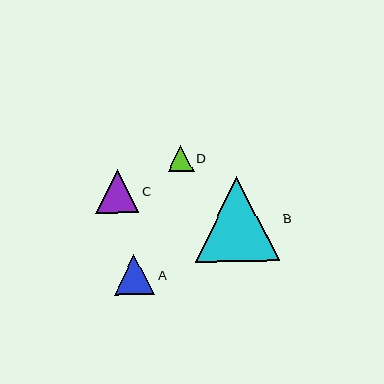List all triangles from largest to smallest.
From largest to smallest: B, C, A, D.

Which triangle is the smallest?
Triangle D is the smallest with a size of approximately 26 pixels.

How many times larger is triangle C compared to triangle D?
Triangle C is approximately 1.7 times the size of triangle D.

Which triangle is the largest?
Triangle B is the largest with a size of approximately 85 pixels.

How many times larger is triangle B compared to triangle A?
Triangle B is approximately 2.1 times the size of triangle A.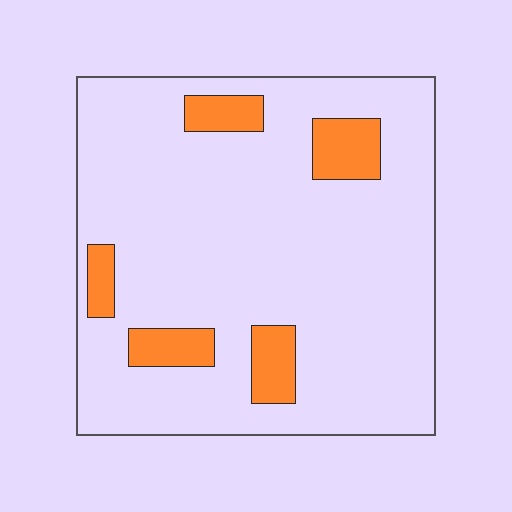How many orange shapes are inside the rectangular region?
5.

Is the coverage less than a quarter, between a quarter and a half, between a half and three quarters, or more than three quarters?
Less than a quarter.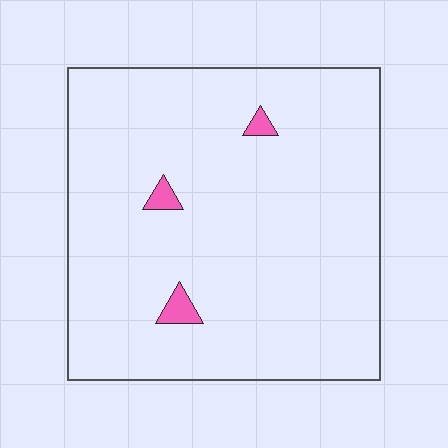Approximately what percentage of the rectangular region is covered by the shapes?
Approximately 0%.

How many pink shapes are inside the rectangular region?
3.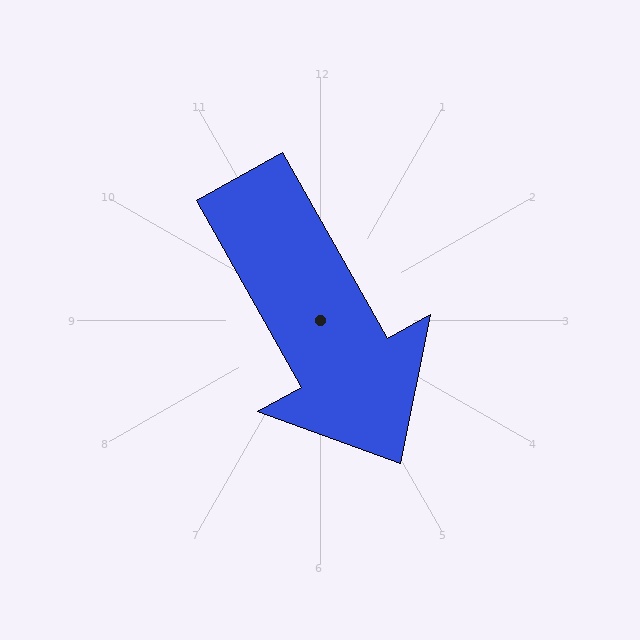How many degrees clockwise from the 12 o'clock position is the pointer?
Approximately 151 degrees.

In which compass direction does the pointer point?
Southeast.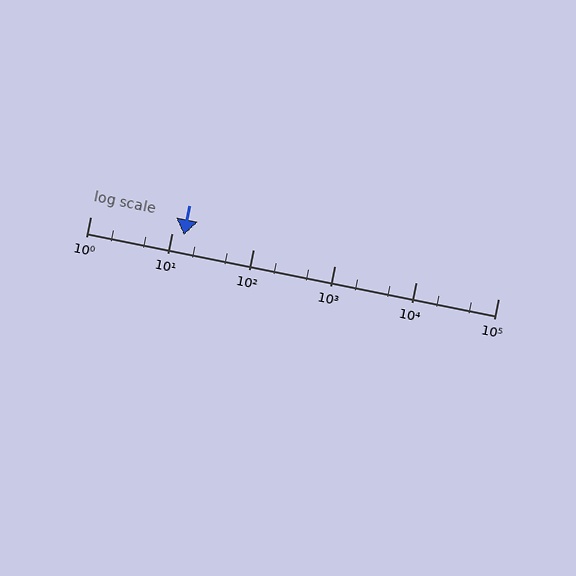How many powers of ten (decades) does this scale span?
The scale spans 5 decades, from 1 to 100000.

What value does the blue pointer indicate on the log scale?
The pointer indicates approximately 14.